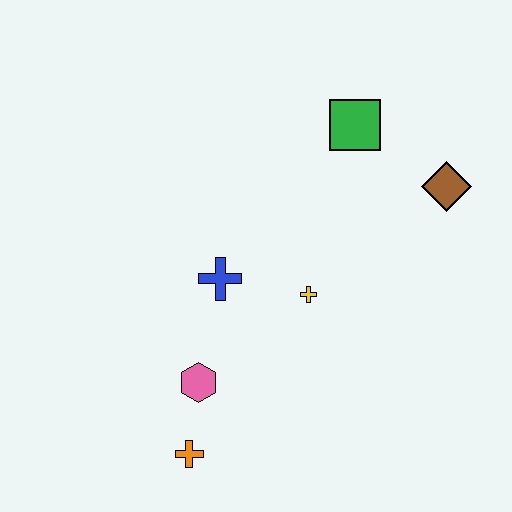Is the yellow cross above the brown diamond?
No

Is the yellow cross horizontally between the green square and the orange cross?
Yes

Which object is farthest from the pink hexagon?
The brown diamond is farthest from the pink hexagon.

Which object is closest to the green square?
The brown diamond is closest to the green square.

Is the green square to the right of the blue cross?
Yes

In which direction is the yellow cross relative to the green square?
The yellow cross is below the green square.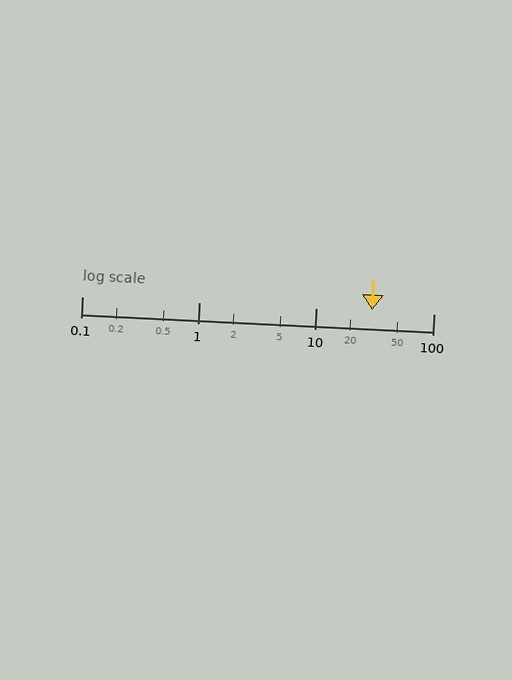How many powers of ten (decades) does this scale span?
The scale spans 3 decades, from 0.1 to 100.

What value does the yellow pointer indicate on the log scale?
The pointer indicates approximately 30.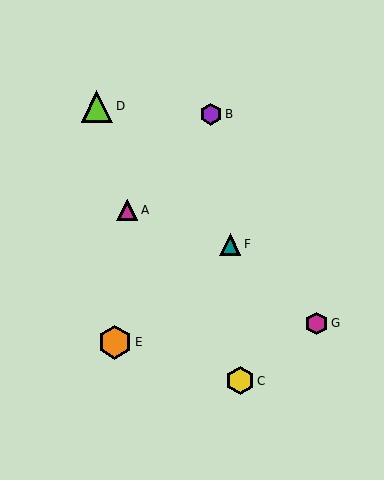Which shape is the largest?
The orange hexagon (labeled E) is the largest.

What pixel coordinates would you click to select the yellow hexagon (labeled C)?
Click at (240, 381) to select the yellow hexagon C.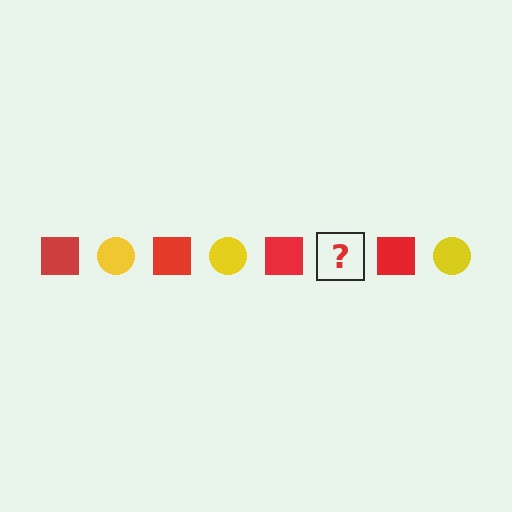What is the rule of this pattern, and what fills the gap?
The rule is that the pattern alternates between red square and yellow circle. The gap should be filled with a yellow circle.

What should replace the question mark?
The question mark should be replaced with a yellow circle.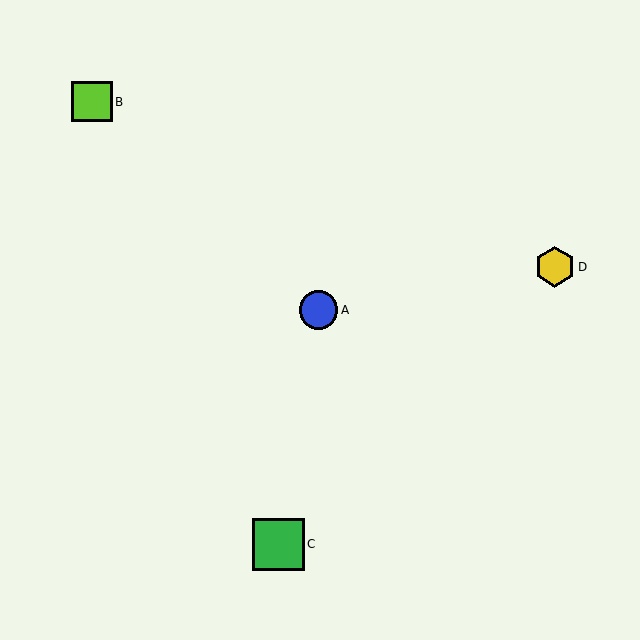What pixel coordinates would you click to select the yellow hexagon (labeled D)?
Click at (555, 267) to select the yellow hexagon D.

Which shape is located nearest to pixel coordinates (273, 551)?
The green square (labeled C) at (278, 544) is nearest to that location.